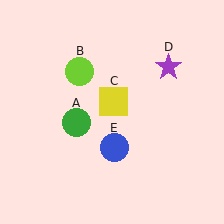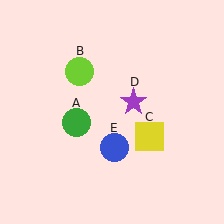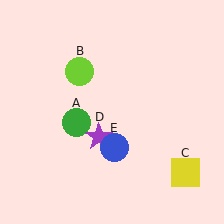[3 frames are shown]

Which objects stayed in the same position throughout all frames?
Green circle (object A) and lime circle (object B) and blue circle (object E) remained stationary.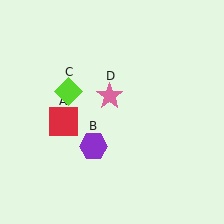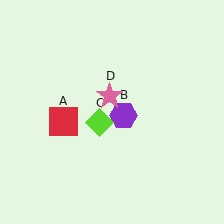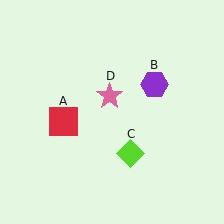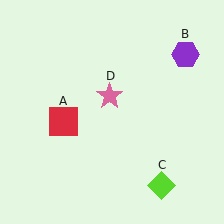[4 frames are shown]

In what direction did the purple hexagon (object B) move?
The purple hexagon (object B) moved up and to the right.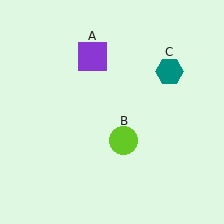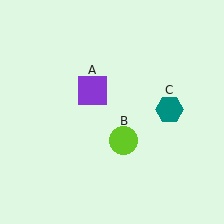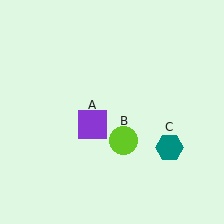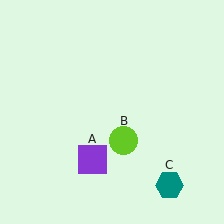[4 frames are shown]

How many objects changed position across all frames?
2 objects changed position: purple square (object A), teal hexagon (object C).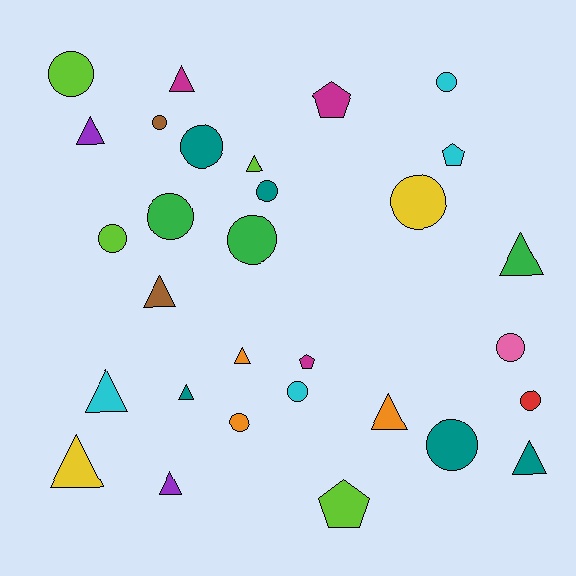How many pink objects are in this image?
There is 1 pink object.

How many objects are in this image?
There are 30 objects.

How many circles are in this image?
There are 14 circles.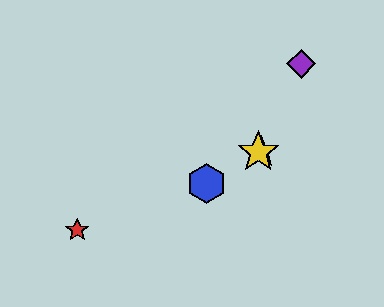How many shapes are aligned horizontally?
2 shapes (the green star, the yellow star) are aligned horizontally.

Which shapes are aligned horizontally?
The green star, the yellow star are aligned horizontally.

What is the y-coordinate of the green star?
The green star is at y≈152.